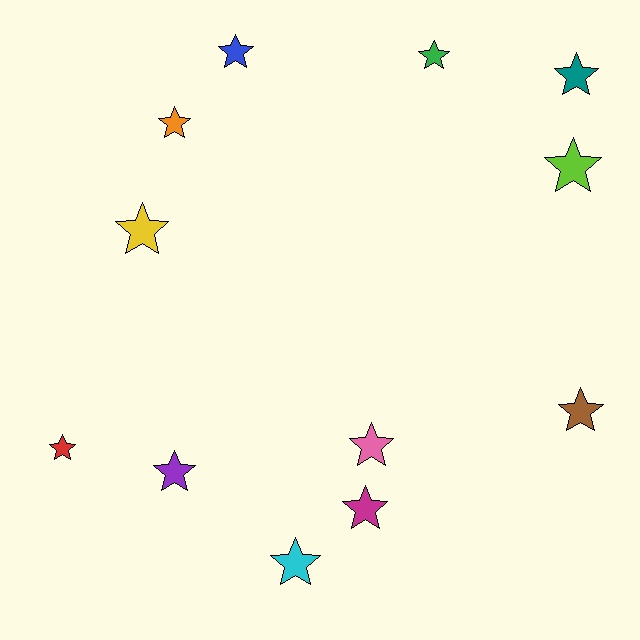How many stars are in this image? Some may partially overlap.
There are 12 stars.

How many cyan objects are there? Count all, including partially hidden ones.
There is 1 cyan object.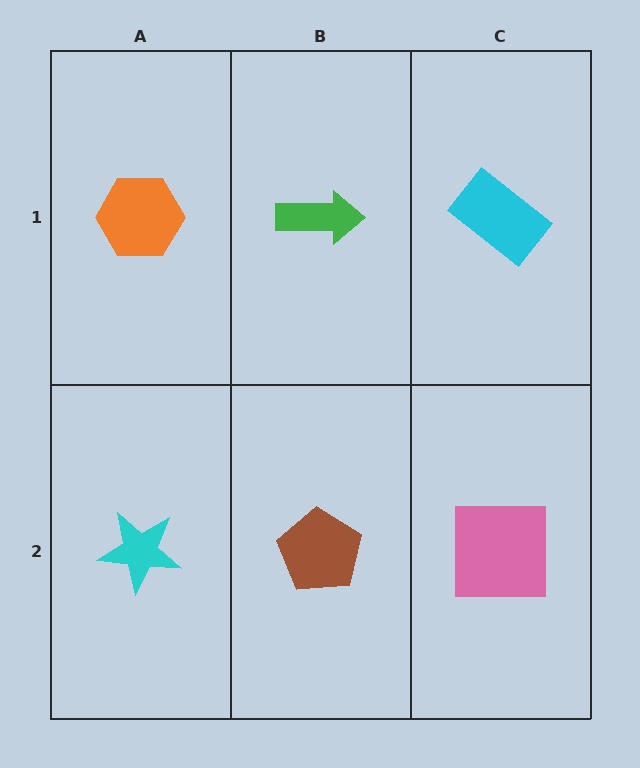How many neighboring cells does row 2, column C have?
2.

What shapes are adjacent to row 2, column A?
An orange hexagon (row 1, column A), a brown pentagon (row 2, column B).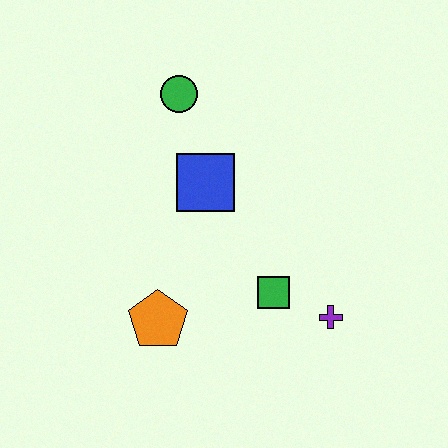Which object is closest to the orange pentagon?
The green square is closest to the orange pentagon.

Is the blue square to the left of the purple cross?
Yes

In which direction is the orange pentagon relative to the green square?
The orange pentagon is to the left of the green square.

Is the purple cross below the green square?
Yes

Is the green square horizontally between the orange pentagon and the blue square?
No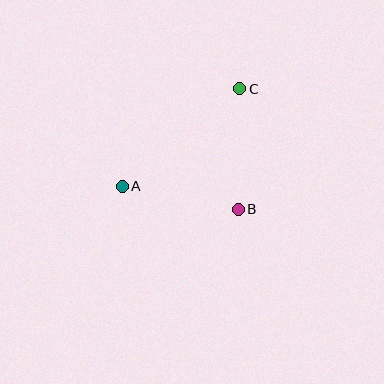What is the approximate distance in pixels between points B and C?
The distance between B and C is approximately 121 pixels.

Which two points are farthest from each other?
Points A and C are farthest from each other.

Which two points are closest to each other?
Points A and B are closest to each other.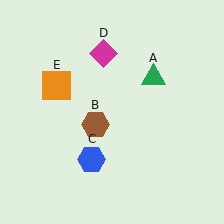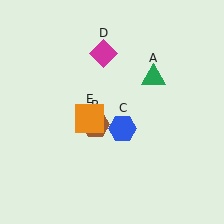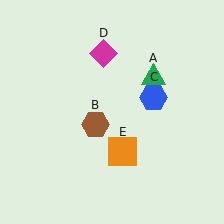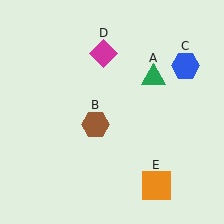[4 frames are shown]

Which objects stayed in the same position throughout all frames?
Green triangle (object A) and brown hexagon (object B) and magenta diamond (object D) remained stationary.